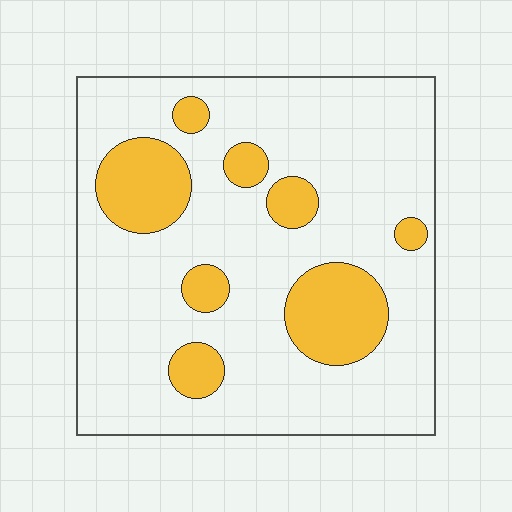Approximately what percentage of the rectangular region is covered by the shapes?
Approximately 20%.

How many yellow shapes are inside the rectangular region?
8.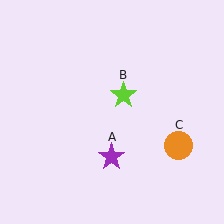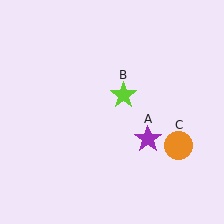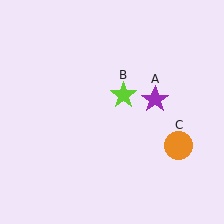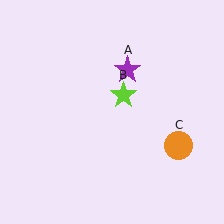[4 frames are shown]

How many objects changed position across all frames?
1 object changed position: purple star (object A).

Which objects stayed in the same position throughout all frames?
Lime star (object B) and orange circle (object C) remained stationary.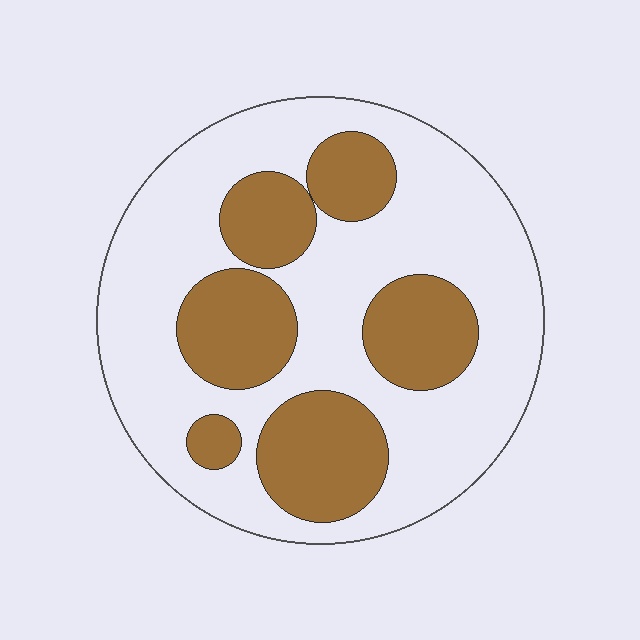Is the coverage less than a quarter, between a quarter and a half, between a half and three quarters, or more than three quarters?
Between a quarter and a half.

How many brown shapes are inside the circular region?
6.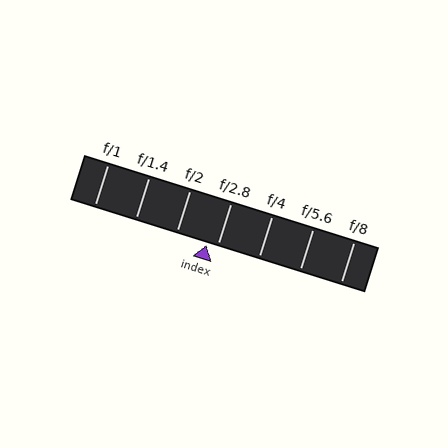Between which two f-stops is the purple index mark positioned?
The index mark is between f/2 and f/2.8.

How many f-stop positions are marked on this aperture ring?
There are 7 f-stop positions marked.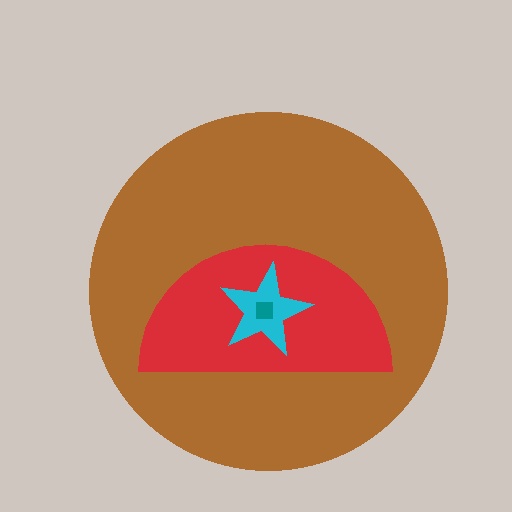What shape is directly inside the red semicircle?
The cyan star.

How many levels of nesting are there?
4.